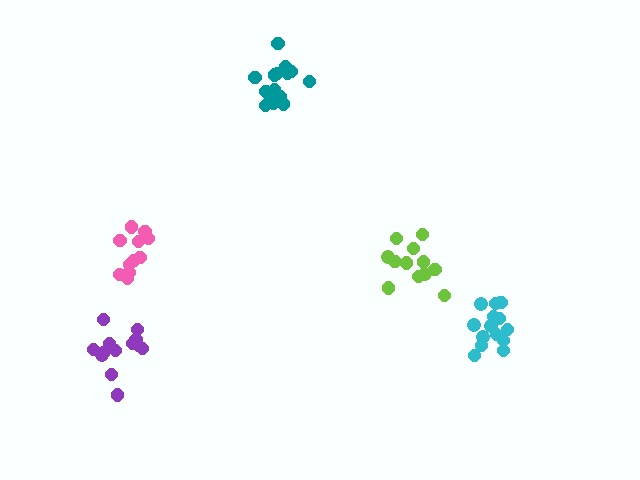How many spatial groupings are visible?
There are 5 spatial groupings.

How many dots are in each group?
Group 1: 12 dots, Group 2: 16 dots, Group 3: 14 dots, Group 4: 11 dots, Group 5: 13 dots (66 total).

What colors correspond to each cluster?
The clusters are colored: lime, teal, cyan, pink, purple.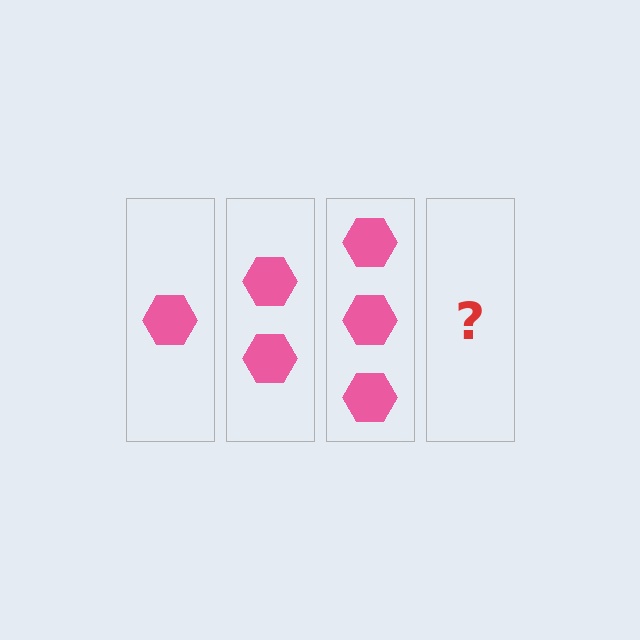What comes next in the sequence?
The next element should be 4 hexagons.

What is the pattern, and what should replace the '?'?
The pattern is that each step adds one more hexagon. The '?' should be 4 hexagons.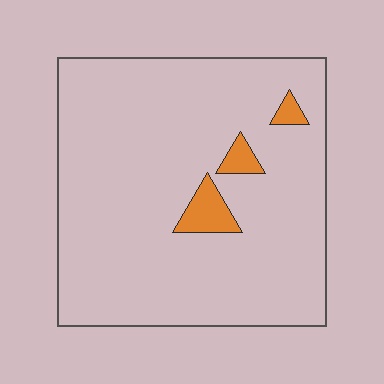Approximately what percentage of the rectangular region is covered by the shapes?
Approximately 5%.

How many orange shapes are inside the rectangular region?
3.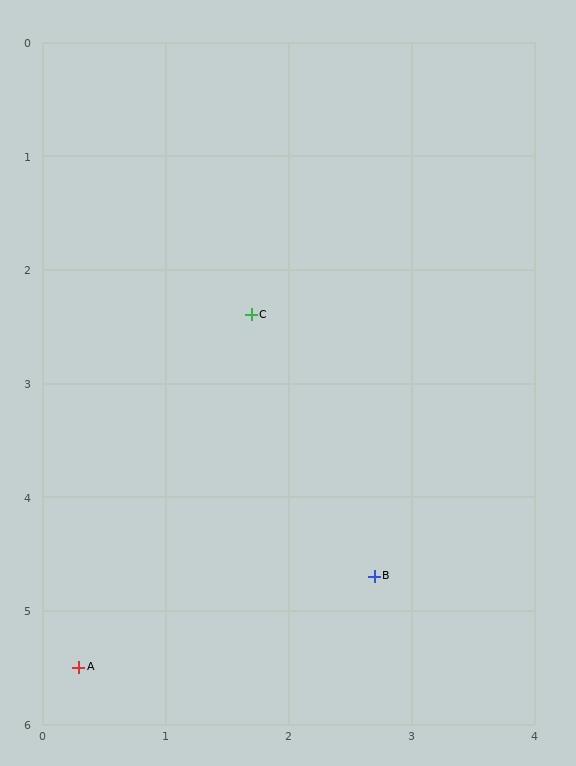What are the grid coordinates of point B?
Point B is at approximately (2.7, 4.7).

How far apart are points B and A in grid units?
Points B and A are about 2.5 grid units apart.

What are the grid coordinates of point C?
Point C is at approximately (1.7, 2.4).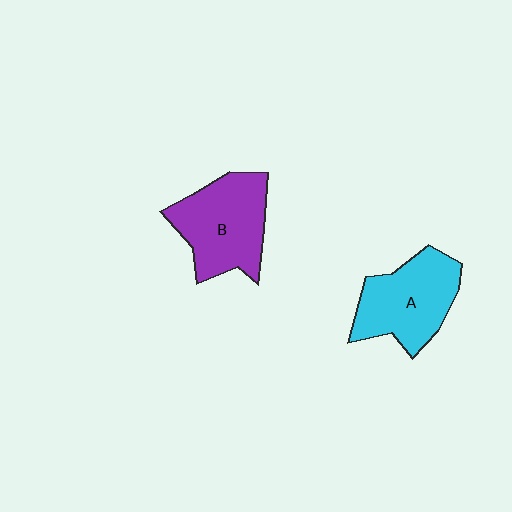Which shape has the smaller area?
Shape A (cyan).